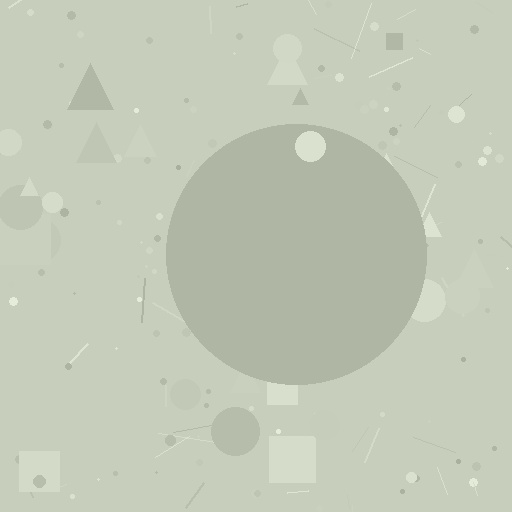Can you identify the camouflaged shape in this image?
The camouflaged shape is a circle.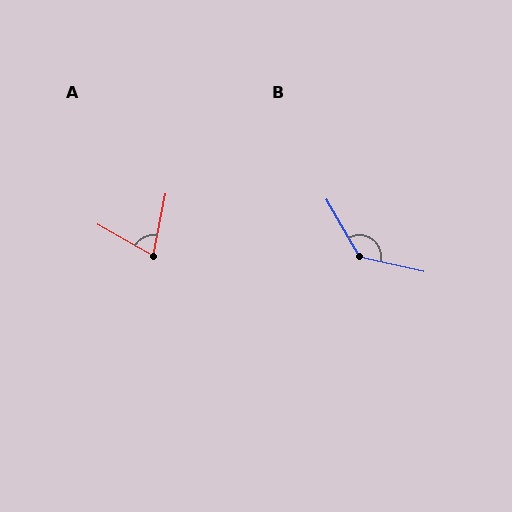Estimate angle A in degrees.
Approximately 72 degrees.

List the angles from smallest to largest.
A (72°), B (133°).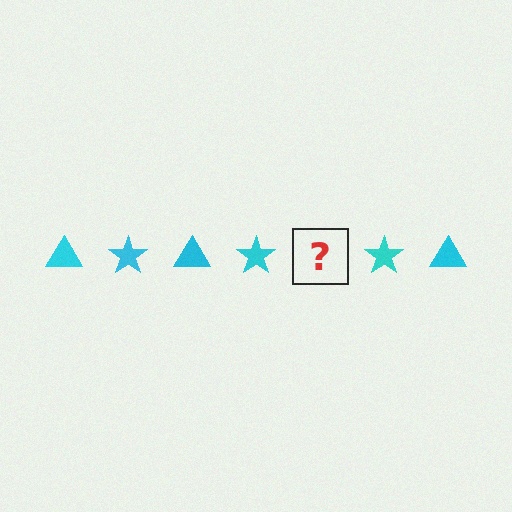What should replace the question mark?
The question mark should be replaced with a cyan triangle.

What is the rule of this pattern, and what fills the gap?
The rule is that the pattern cycles through triangle, star shapes in cyan. The gap should be filled with a cyan triangle.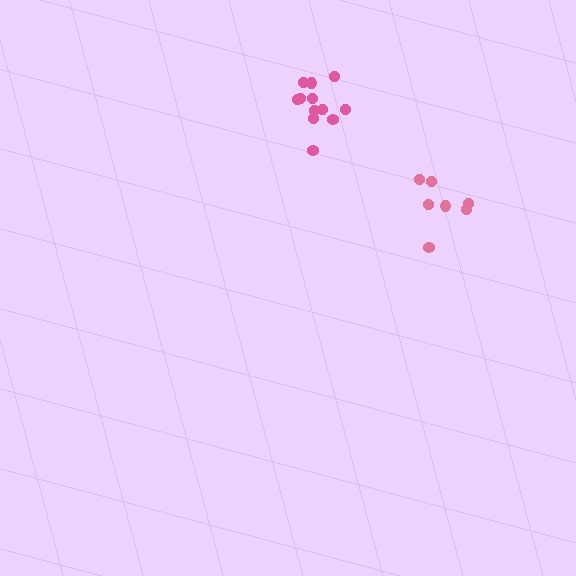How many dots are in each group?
Group 1: 12 dots, Group 2: 7 dots (19 total).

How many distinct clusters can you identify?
There are 2 distinct clusters.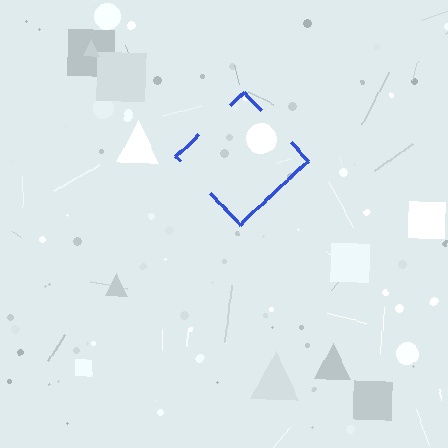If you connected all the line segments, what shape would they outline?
They would outline a diamond.